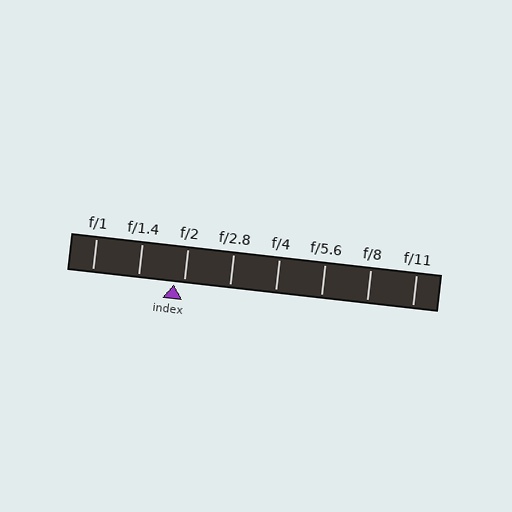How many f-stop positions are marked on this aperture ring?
There are 8 f-stop positions marked.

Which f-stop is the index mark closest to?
The index mark is closest to f/2.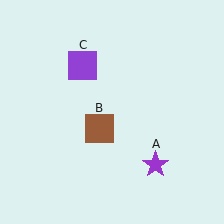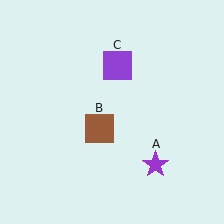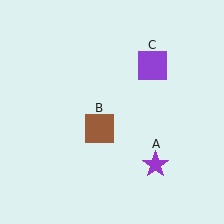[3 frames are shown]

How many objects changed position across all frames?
1 object changed position: purple square (object C).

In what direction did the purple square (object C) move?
The purple square (object C) moved right.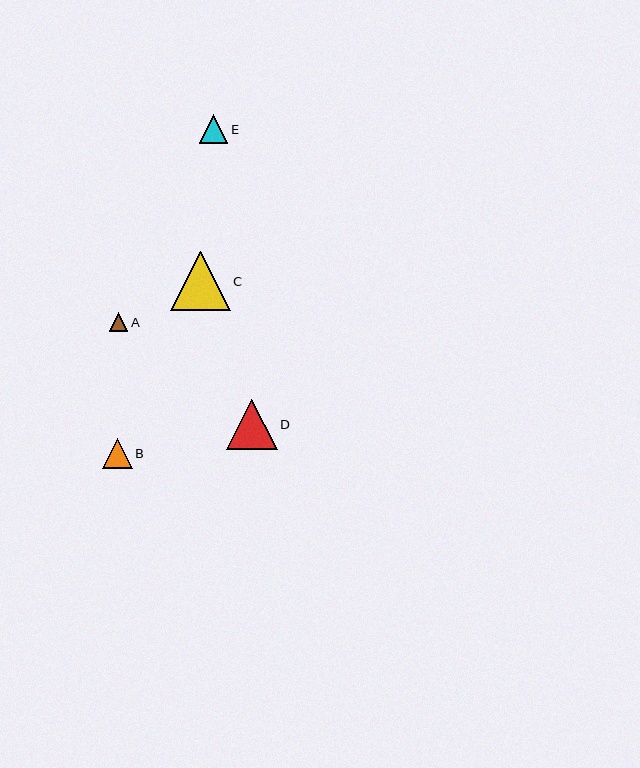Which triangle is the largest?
Triangle C is the largest with a size of approximately 60 pixels.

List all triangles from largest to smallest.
From largest to smallest: C, D, B, E, A.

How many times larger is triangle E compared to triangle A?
Triangle E is approximately 1.5 times the size of triangle A.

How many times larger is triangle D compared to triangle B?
Triangle D is approximately 1.7 times the size of triangle B.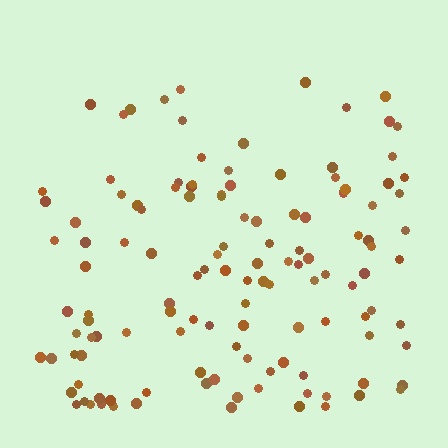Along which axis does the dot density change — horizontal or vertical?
Vertical.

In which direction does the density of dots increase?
From top to bottom, with the bottom side densest.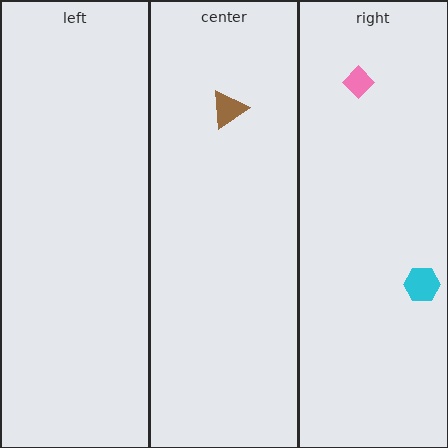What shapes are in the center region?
The brown triangle.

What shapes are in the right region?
The cyan hexagon, the pink diamond.